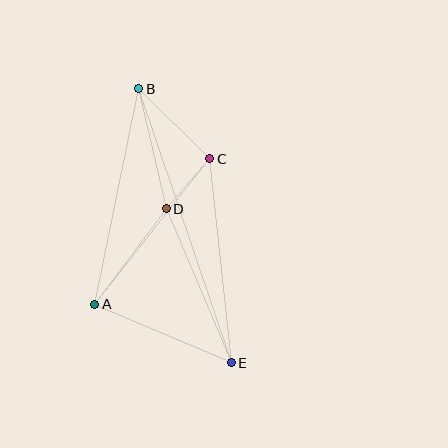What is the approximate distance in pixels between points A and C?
The distance between A and C is approximately 186 pixels.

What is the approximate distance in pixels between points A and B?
The distance between A and B is approximately 220 pixels.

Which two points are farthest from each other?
Points B and E are farthest from each other.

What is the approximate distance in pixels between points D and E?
The distance between D and E is approximately 167 pixels.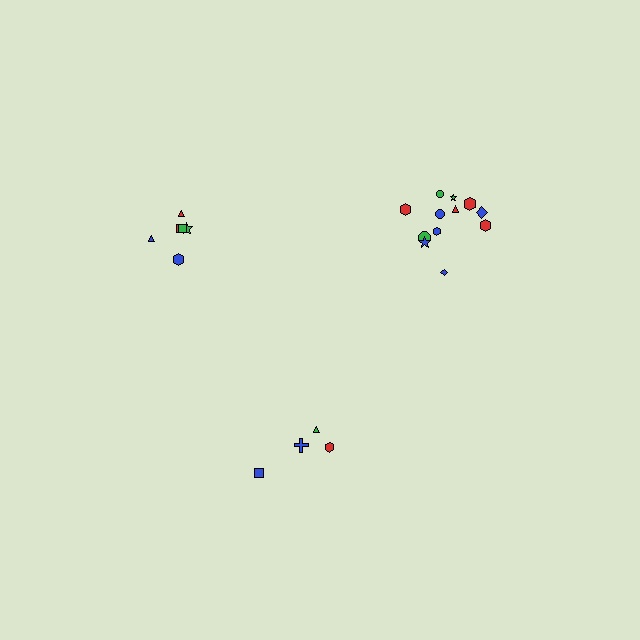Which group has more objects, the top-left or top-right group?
The top-right group.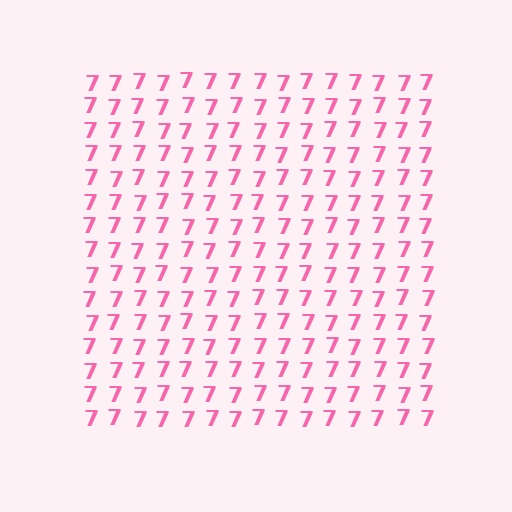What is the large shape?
The large shape is a square.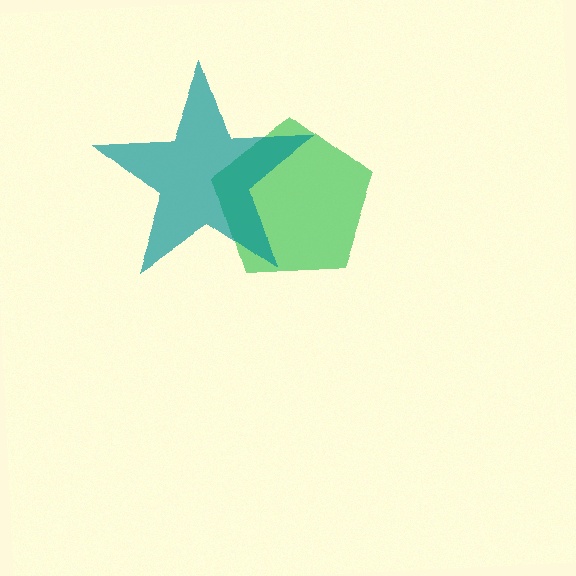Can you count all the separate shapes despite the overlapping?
Yes, there are 2 separate shapes.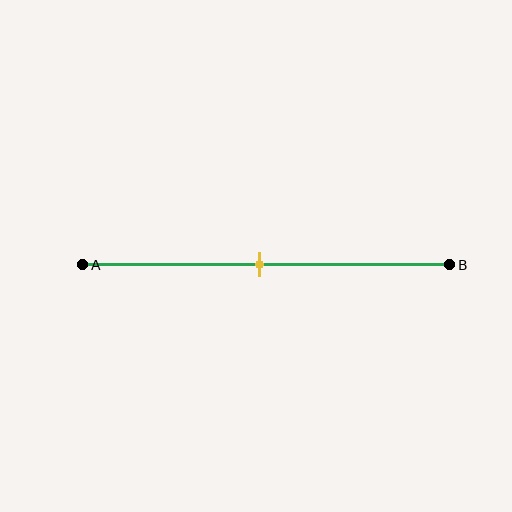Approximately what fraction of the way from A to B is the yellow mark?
The yellow mark is approximately 50% of the way from A to B.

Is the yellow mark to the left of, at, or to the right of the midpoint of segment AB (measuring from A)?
The yellow mark is approximately at the midpoint of segment AB.